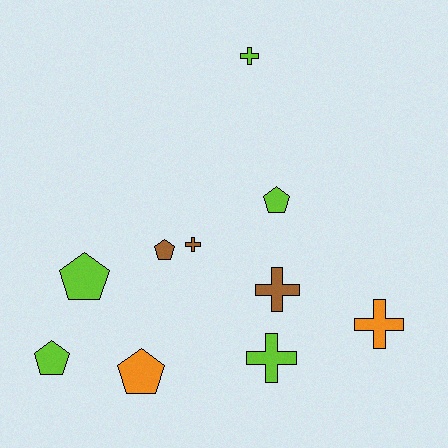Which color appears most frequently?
Lime, with 5 objects.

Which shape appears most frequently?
Pentagon, with 5 objects.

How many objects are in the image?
There are 10 objects.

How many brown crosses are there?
There are 2 brown crosses.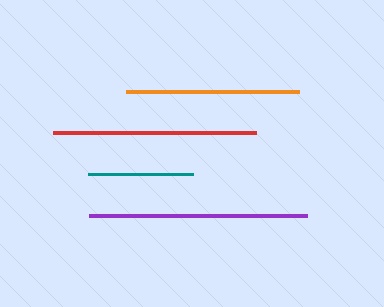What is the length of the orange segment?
The orange segment is approximately 173 pixels long.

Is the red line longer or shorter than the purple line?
The purple line is longer than the red line.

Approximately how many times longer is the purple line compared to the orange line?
The purple line is approximately 1.3 times the length of the orange line.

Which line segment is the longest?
The purple line is the longest at approximately 218 pixels.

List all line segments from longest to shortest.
From longest to shortest: purple, red, orange, teal.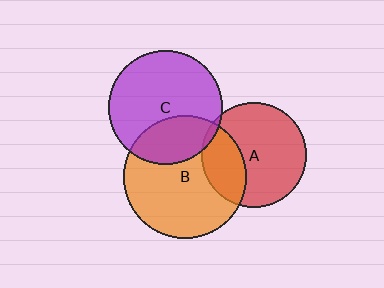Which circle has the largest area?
Circle B (orange).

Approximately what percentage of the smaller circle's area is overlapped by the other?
Approximately 5%.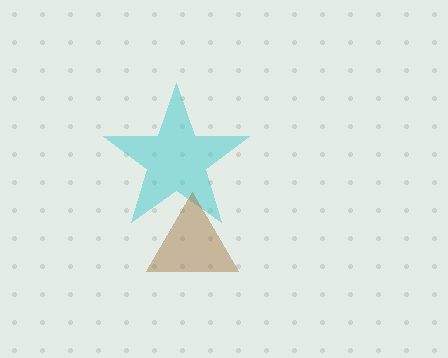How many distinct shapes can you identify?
There are 2 distinct shapes: a cyan star, a brown triangle.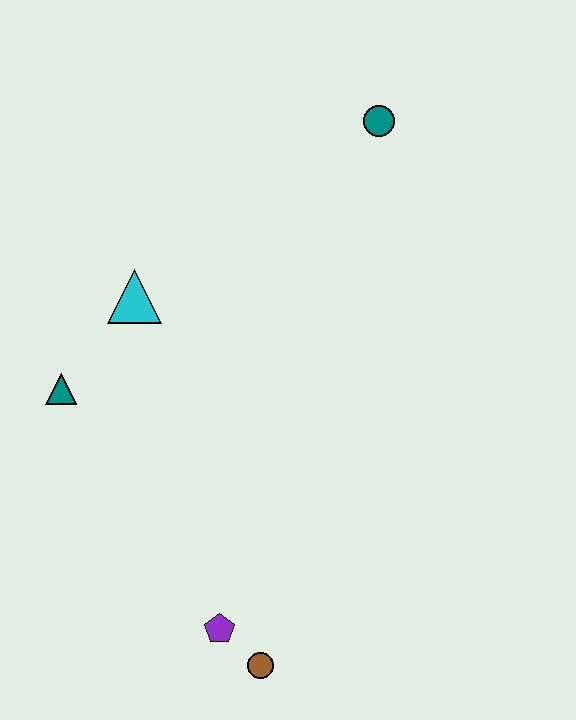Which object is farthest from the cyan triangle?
The brown circle is farthest from the cyan triangle.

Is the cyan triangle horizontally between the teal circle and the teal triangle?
Yes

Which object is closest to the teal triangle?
The cyan triangle is closest to the teal triangle.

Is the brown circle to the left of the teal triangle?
No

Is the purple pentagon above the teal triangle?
No